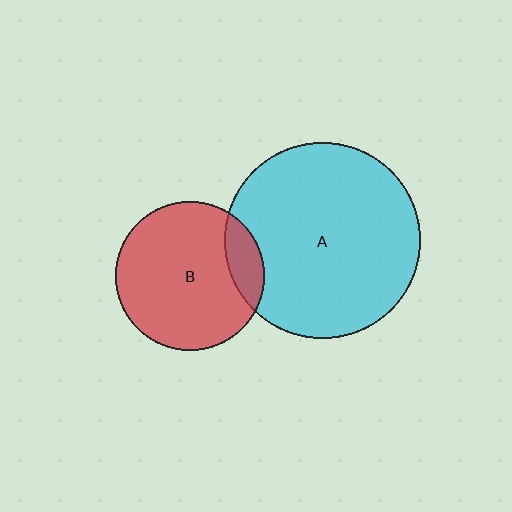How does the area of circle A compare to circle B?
Approximately 1.7 times.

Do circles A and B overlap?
Yes.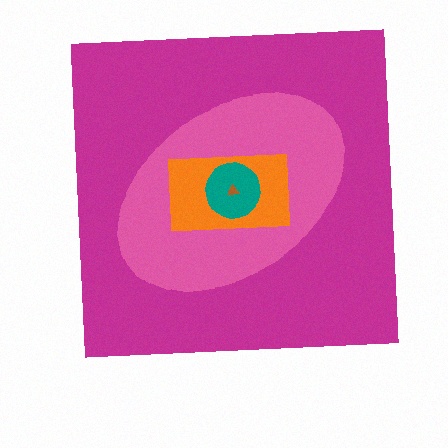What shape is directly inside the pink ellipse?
The orange rectangle.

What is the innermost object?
The brown triangle.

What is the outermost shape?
The magenta square.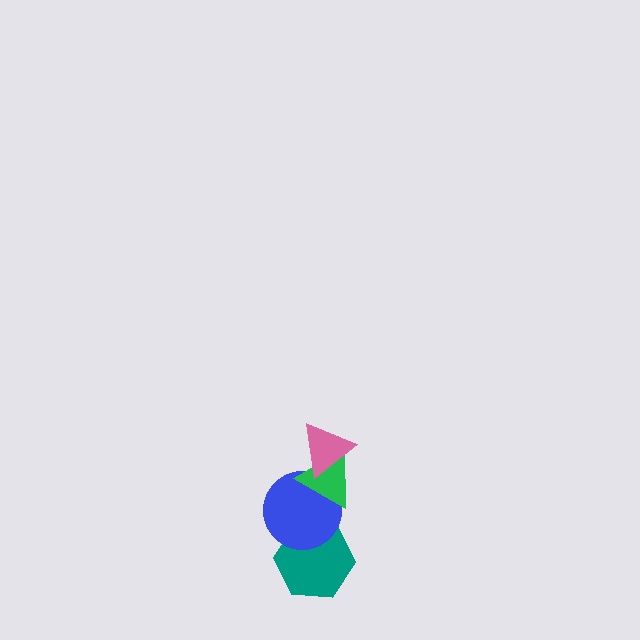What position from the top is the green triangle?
The green triangle is 2nd from the top.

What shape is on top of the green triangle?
The pink triangle is on top of the green triangle.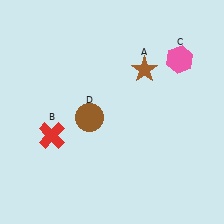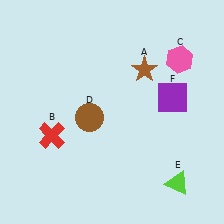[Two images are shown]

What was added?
A lime triangle (E), a purple square (F) were added in Image 2.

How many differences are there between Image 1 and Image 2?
There are 2 differences between the two images.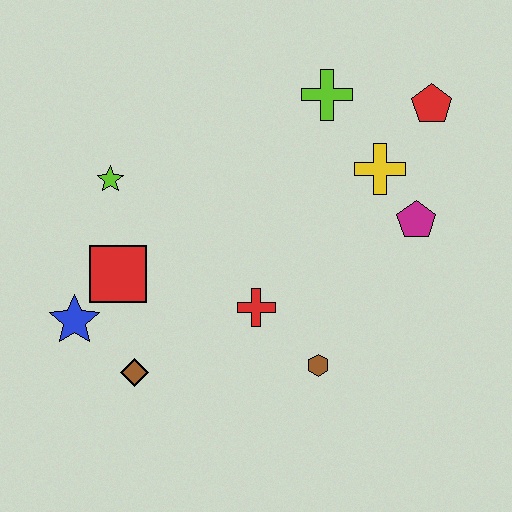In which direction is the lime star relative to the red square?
The lime star is above the red square.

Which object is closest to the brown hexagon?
The red cross is closest to the brown hexagon.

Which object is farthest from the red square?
The red pentagon is farthest from the red square.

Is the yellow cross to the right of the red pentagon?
No